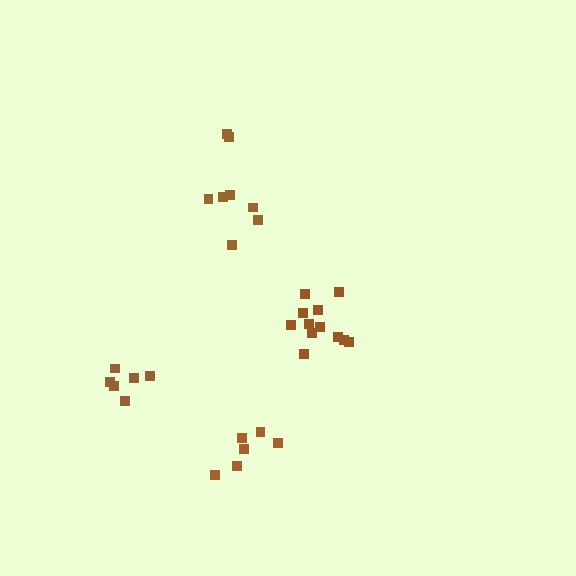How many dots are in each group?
Group 1: 12 dots, Group 2: 8 dots, Group 3: 6 dots, Group 4: 6 dots (32 total).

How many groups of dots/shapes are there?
There are 4 groups.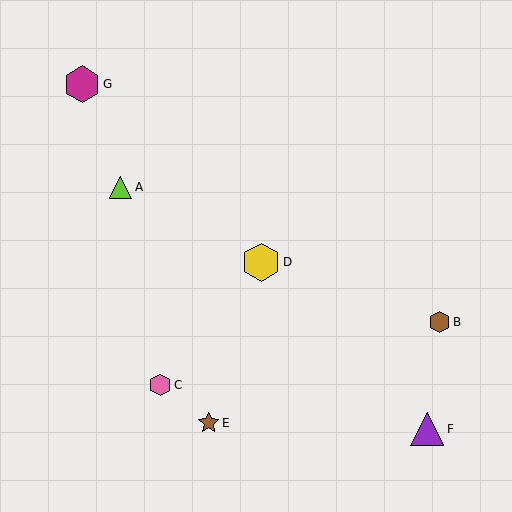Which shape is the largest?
The yellow hexagon (labeled D) is the largest.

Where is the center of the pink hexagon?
The center of the pink hexagon is at (160, 385).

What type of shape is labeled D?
Shape D is a yellow hexagon.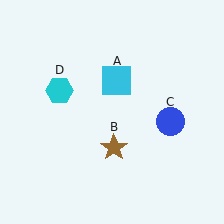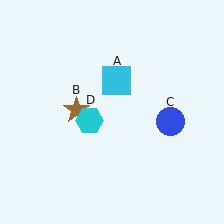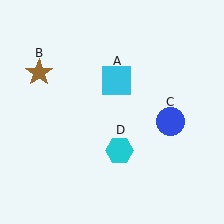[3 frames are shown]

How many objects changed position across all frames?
2 objects changed position: brown star (object B), cyan hexagon (object D).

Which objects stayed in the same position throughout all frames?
Cyan square (object A) and blue circle (object C) remained stationary.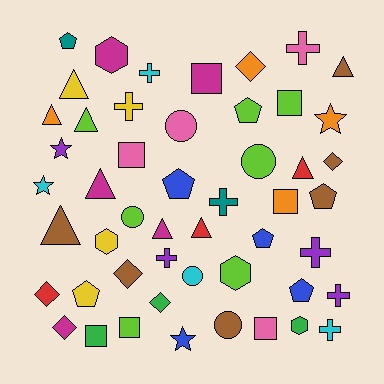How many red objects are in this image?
There are 3 red objects.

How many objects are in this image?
There are 50 objects.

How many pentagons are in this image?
There are 7 pentagons.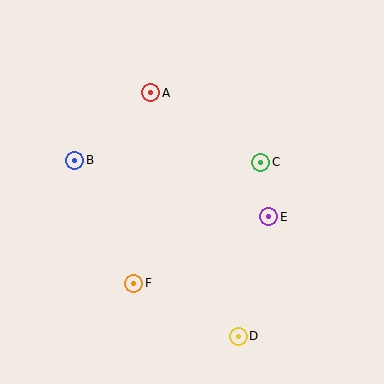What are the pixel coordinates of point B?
Point B is at (75, 160).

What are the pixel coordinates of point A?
Point A is at (151, 93).